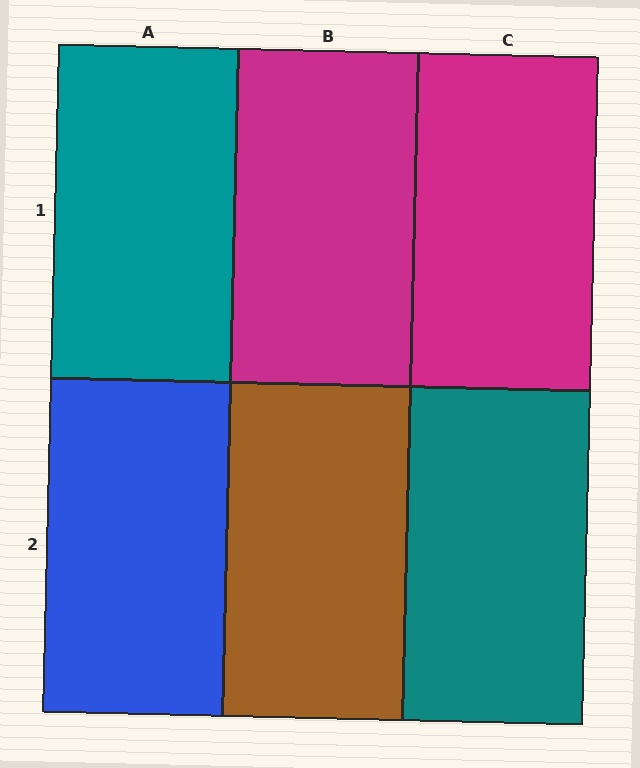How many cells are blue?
1 cell is blue.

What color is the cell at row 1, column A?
Teal.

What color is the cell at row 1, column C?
Magenta.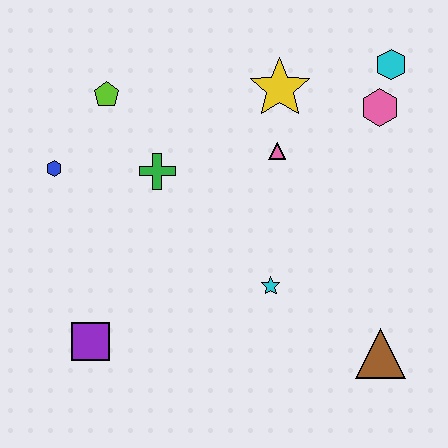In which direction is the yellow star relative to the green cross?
The yellow star is to the right of the green cross.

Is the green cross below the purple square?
No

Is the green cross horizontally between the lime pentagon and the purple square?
No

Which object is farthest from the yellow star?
The purple square is farthest from the yellow star.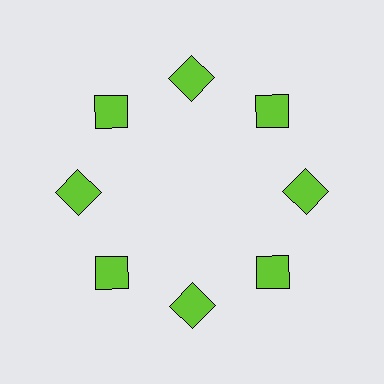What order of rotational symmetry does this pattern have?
This pattern has 8-fold rotational symmetry.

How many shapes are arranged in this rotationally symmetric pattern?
There are 8 shapes, arranged in 8 groups of 1.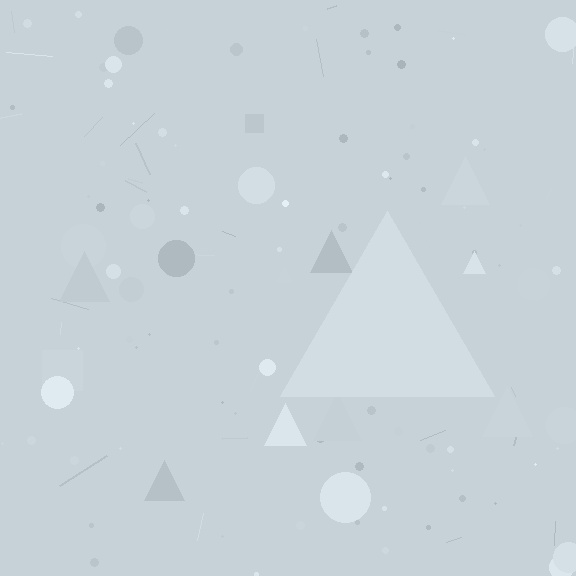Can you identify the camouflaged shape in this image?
The camouflaged shape is a triangle.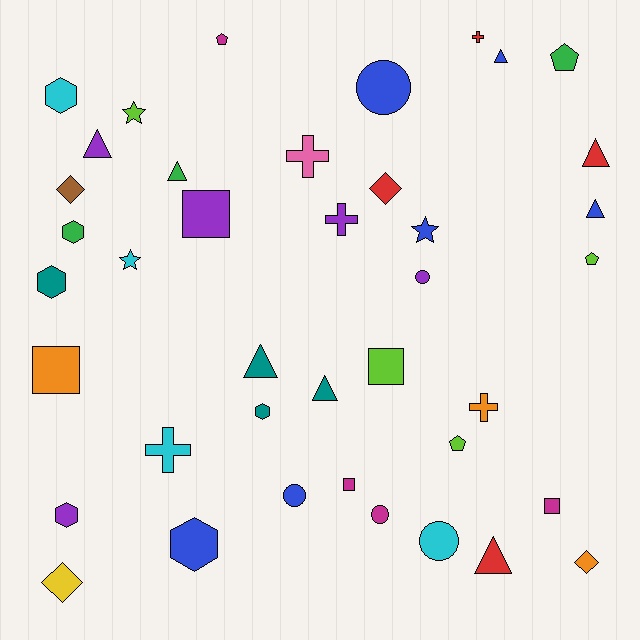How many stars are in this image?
There are 3 stars.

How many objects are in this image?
There are 40 objects.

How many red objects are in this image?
There are 4 red objects.